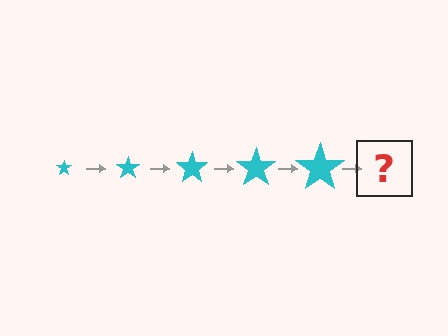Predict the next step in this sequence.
The next step is a cyan star, larger than the previous one.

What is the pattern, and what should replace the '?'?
The pattern is that the star gets progressively larger each step. The '?' should be a cyan star, larger than the previous one.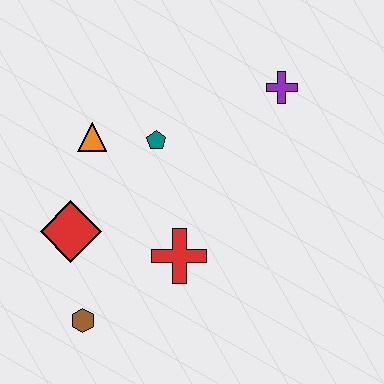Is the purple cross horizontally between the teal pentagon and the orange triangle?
No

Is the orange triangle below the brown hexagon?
No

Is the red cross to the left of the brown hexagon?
No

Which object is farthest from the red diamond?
The purple cross is farthest from the red diamond.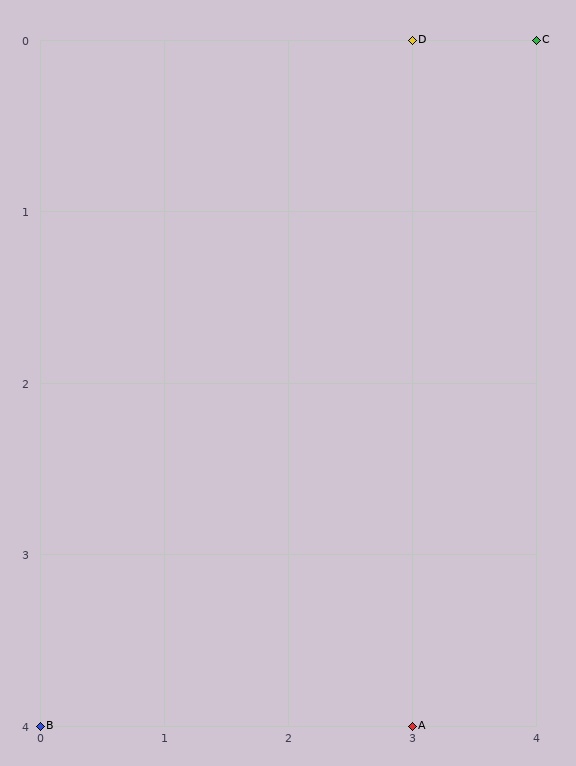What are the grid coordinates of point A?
Point A is at grid coordinates (3, 4).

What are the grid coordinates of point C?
Point C is at grid coordinates (4, 0).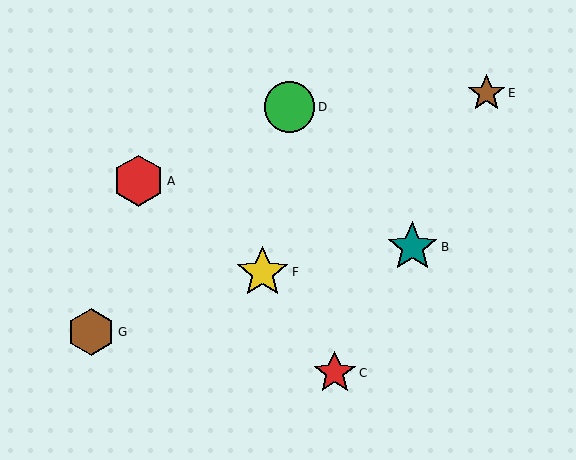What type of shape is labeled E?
Shape E is a brown star.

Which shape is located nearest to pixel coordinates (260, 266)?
The yellow star (labeled F) at (262, 272) is nearest to that location.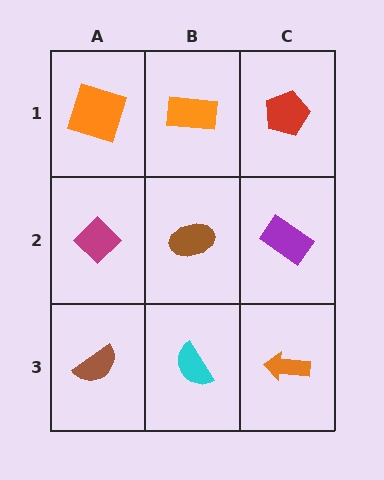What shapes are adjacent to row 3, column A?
A magenta diamond (row 2, column A), a cyan semicircle (row 3, column B).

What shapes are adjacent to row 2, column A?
An orange square (row 1, column A), a brown semicircle (row 3, column A), a brown ellipse (row 2, column B).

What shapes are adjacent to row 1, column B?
A brown ellipse (row 2, column B), an orange square (row 1, column A), a red pentagon (row 1, column C).